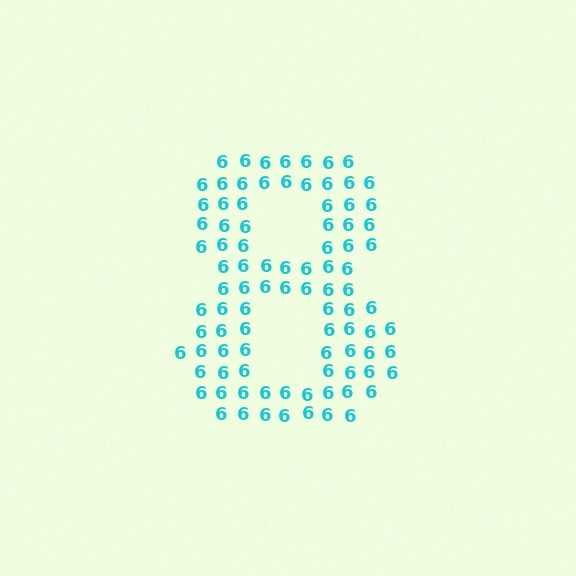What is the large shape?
The large shape is the digit 8.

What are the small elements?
The small elements are digit 6's.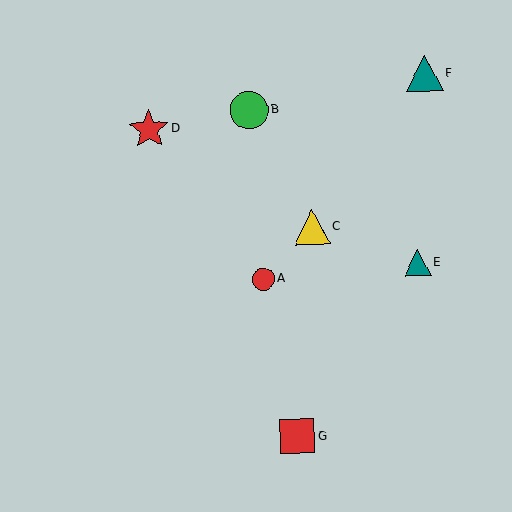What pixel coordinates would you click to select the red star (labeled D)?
Click at (149, 129) to select the red star D.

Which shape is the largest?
The red star (labeled D) is the largest.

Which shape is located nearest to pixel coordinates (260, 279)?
The red circle (labeled A) at (263, 279) is nearest to that location.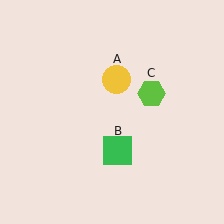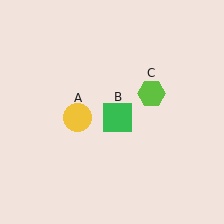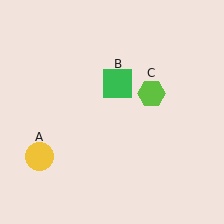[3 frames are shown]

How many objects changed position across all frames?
2 objects changed position: yellow circle (object A), green square (object B).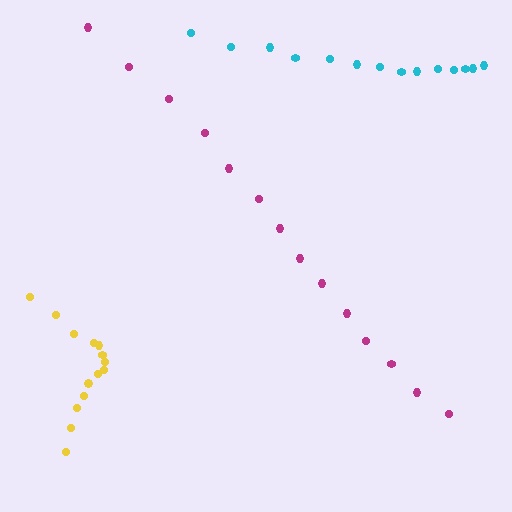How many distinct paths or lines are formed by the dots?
There are 3 distinct paths.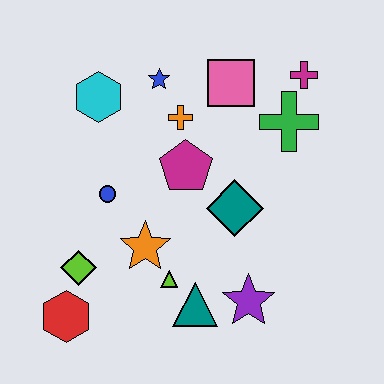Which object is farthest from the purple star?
The cyan hexagon is farthest from the purple star.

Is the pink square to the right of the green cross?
No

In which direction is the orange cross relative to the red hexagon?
The orange cross is above the red hexagon.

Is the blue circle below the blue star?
Yes